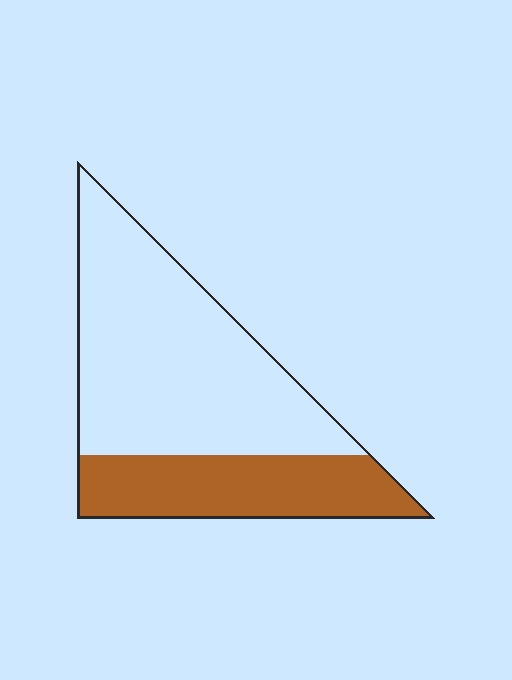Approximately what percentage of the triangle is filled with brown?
Approximately 35%.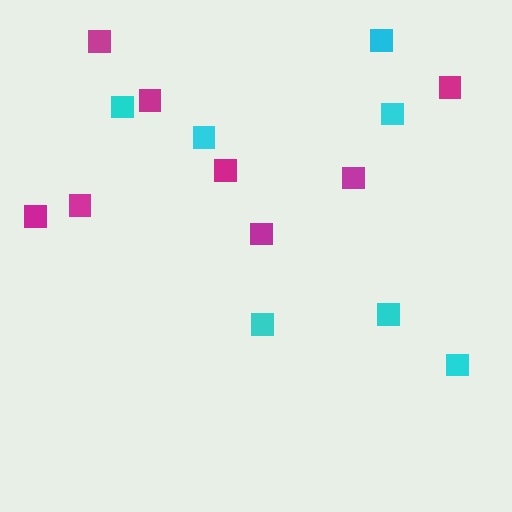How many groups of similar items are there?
There are 2 groups: one group of cyan squares (7) and one group of magenta squares (8).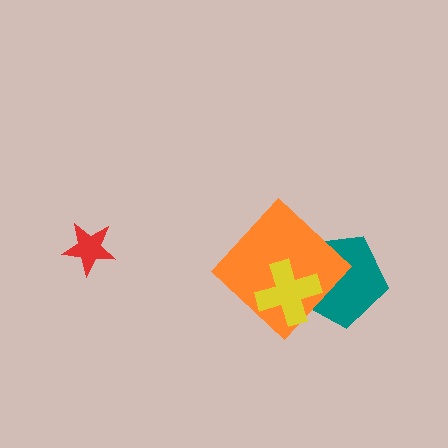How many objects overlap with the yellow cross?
2 objects overlap with the yellow cross.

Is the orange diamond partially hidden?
Yes, it is partially covered by another shape.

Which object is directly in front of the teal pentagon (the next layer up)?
The orange diamond is directly in front of the teal pentagon.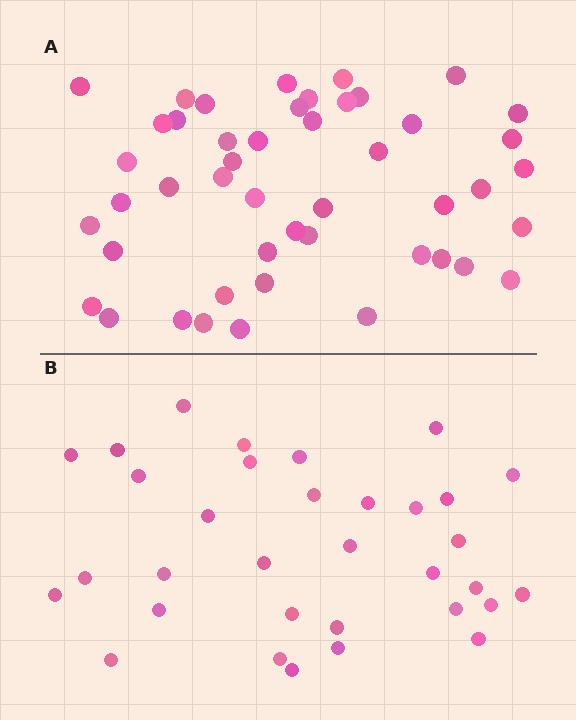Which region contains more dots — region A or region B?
Region A (the top region) has more dots.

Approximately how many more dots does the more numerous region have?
Region A has approximately 15 more dots than region B.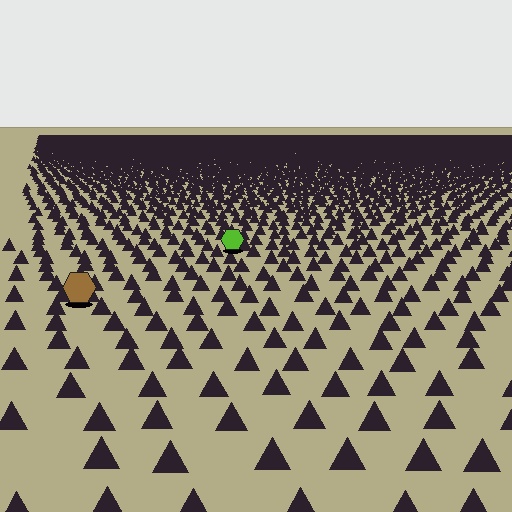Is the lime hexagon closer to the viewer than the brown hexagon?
No. The brown hexagon is closer — you can tell from the texture gradient: the ground texture is coarser near it.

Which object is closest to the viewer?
The brown hexagon is closest. The texture marks near it are larger and more spread out.